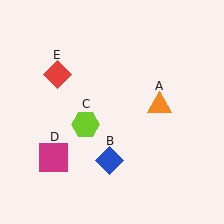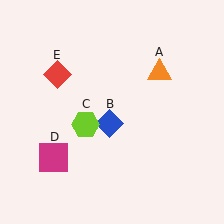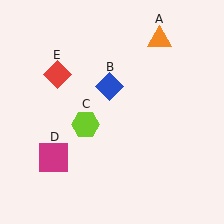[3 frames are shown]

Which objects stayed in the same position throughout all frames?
Lime hexagon (object C) and magenta square (object D) and red diamond (object E) remained stationary.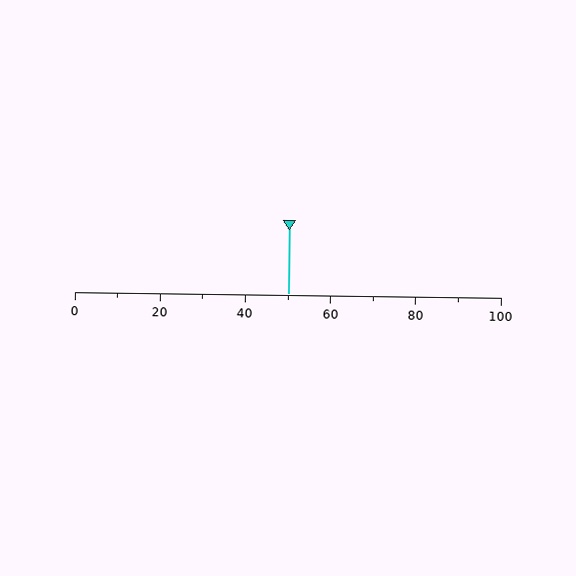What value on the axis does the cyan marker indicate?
The marker indicates approximately 50.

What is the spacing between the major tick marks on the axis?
The major ticks are spaced 20 apart.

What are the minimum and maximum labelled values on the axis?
The axis runs from 0 to 100.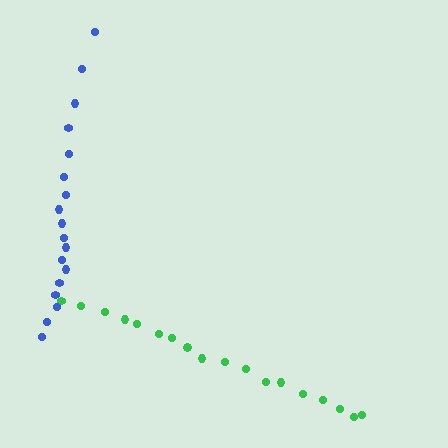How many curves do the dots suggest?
There are 2 distinct paths.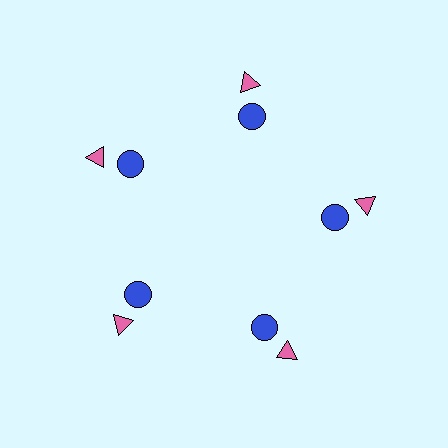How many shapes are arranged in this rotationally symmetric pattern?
There are 10 shapes, arranged in 5 groups of 2.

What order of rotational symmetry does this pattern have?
This pattern has 5-fold rotational symmetry.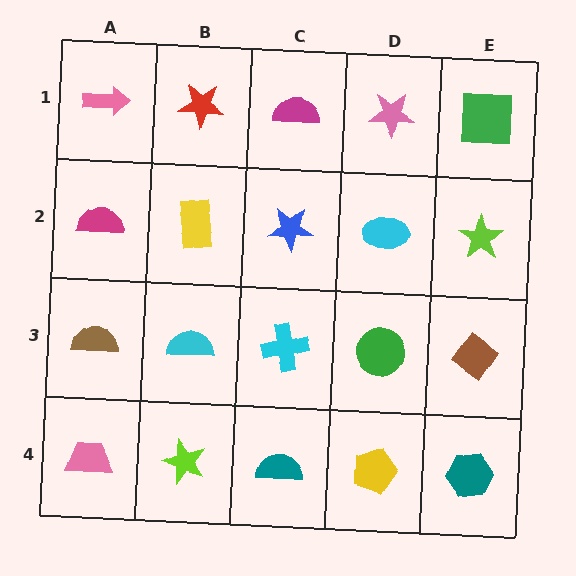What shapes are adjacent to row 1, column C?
A blue star (row 2, column C), a red star (row 1, column B), a pink star (row 1, column D).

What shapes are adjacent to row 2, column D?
A pink star (row 1, column D), a green circle (row 3, column D), a blue star (row 2, column C), a lime star (row 2, column E).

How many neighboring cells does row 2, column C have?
4.